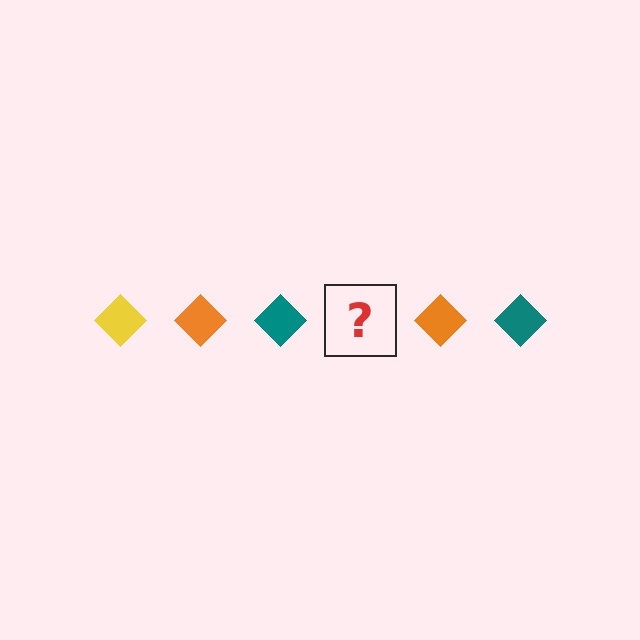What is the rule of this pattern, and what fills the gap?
The rule is that the pattern cycles through yellow, orange, teal diamonds. The gap should be filled with a yellow diamond.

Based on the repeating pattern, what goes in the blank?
The blank should be a yellow diamond.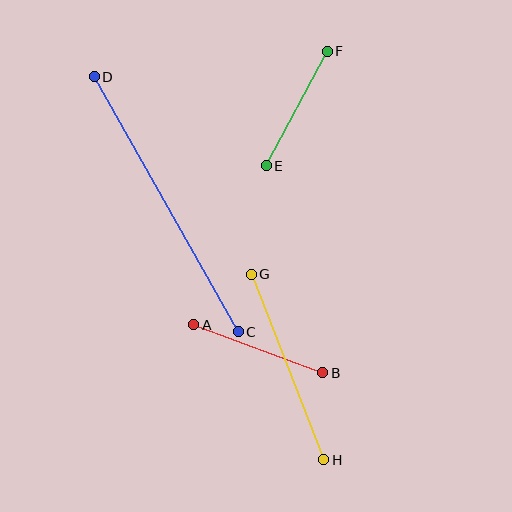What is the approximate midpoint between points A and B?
The midpoint is at approximately (258, 349) pixels.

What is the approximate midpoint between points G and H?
The midpoint is at approximately (287, 367) pixels.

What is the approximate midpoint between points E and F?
The midpoint is at approximately (297, 108) pixels.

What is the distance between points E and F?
The distance is approximately 130 pixels.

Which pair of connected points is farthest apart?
Points C and D are farthest apart.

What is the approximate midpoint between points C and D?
The midpoint is at approximately (166, 204) pixels.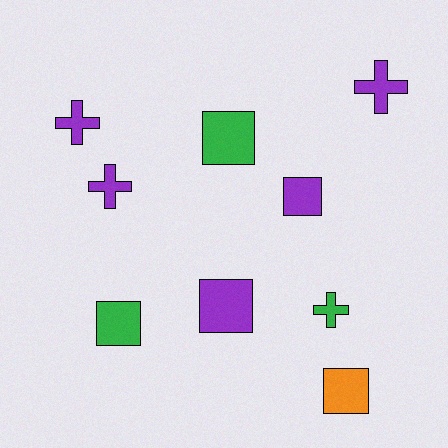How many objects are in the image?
There are 9 objects.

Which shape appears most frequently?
Square, with 5 objects.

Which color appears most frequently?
Purple, with 5 objects.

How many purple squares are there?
There are 2 purple squares.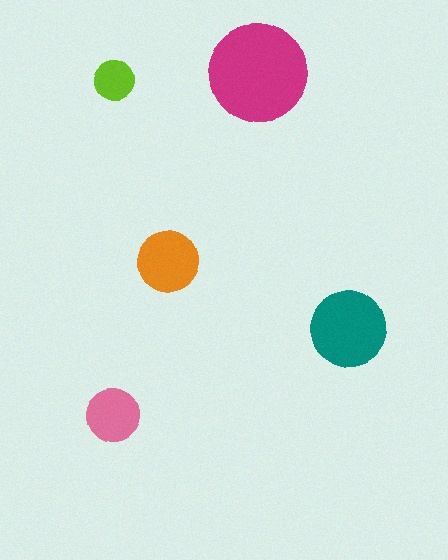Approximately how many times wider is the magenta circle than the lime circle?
About 2.5 times wider.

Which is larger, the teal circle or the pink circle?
The teal one.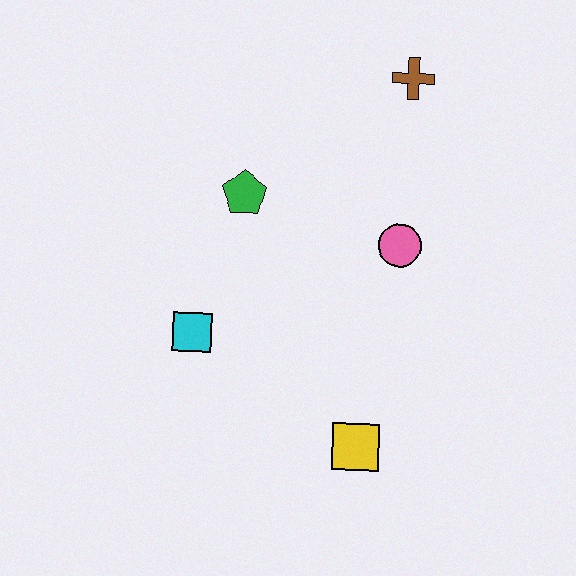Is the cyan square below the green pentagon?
Yes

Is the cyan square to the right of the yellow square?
No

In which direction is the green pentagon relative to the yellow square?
The green pentagon is above the yellow square.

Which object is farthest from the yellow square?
The brown cross is farthest from the yellow square.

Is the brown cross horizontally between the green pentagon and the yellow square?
No